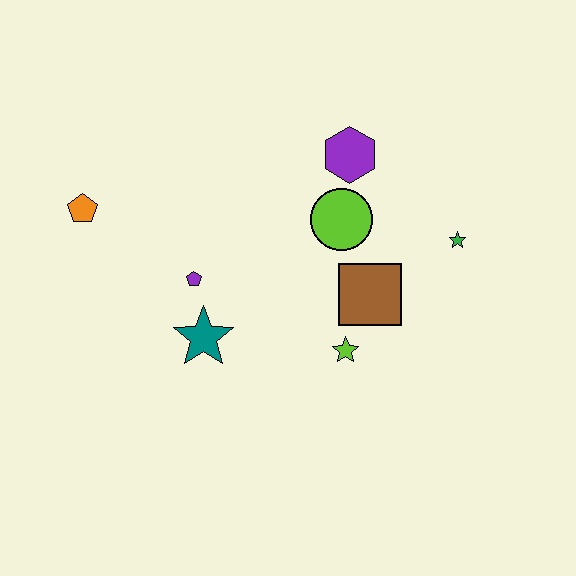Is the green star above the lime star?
Yes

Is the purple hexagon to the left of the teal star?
No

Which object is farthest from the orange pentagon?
The green star is farthest from the orange pentagon.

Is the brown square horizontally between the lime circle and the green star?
Yes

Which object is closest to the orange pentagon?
The purple pentagon is closest to the orange pentagon.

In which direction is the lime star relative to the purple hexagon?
The lime star is below the purple hexagon.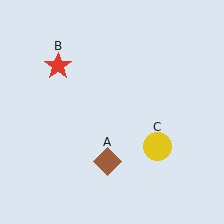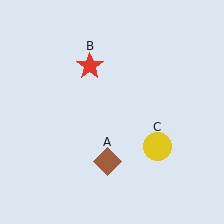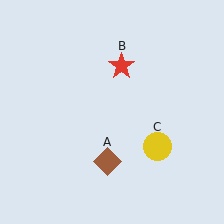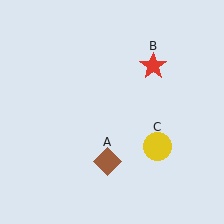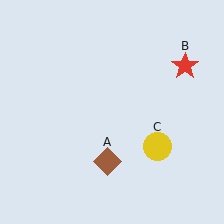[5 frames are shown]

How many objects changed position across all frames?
1 object changed position: red star (object B).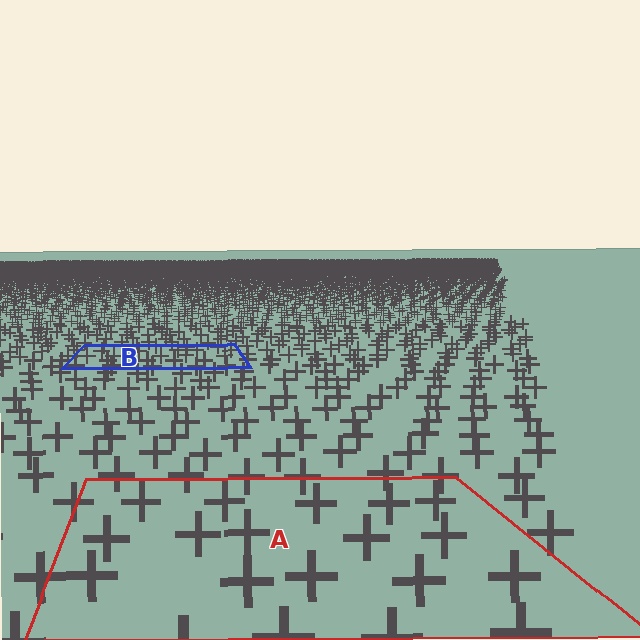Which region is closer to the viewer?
Region A is closer. The texture elements there are larger and more spread out.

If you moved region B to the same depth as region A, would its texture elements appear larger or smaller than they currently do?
They would appear larger. At a closer depth, the same texture elements are projected at a bigger on-screen size.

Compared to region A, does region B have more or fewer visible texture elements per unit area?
Region B has more texture elements per unit area — they are packed more densely because it is farther away.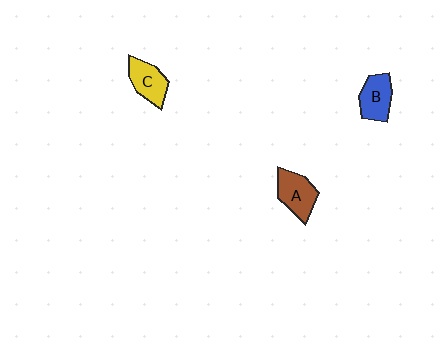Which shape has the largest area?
Shape A (brown).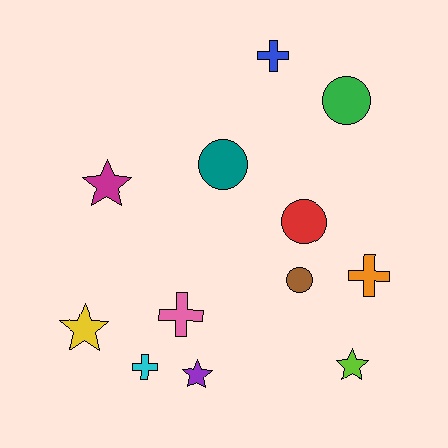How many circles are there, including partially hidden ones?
There are 4 circles.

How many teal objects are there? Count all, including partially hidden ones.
There is 1 teal object.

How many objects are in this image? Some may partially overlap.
There are 12 objects.